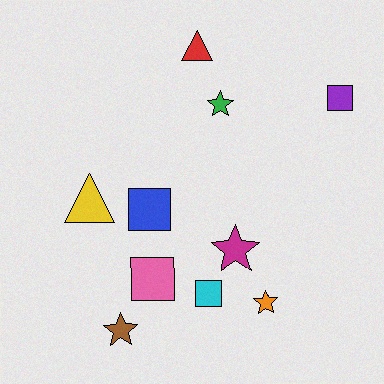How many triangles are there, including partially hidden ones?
There are 2 triangles.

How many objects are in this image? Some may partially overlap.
There are 10 objects.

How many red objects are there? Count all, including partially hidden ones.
There is 1 red object.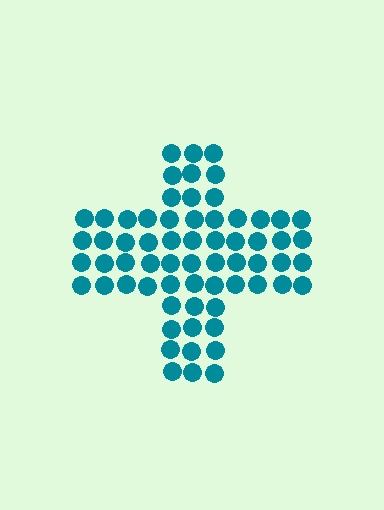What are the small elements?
The small elements are circles.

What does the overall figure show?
The overall figure shows a cross.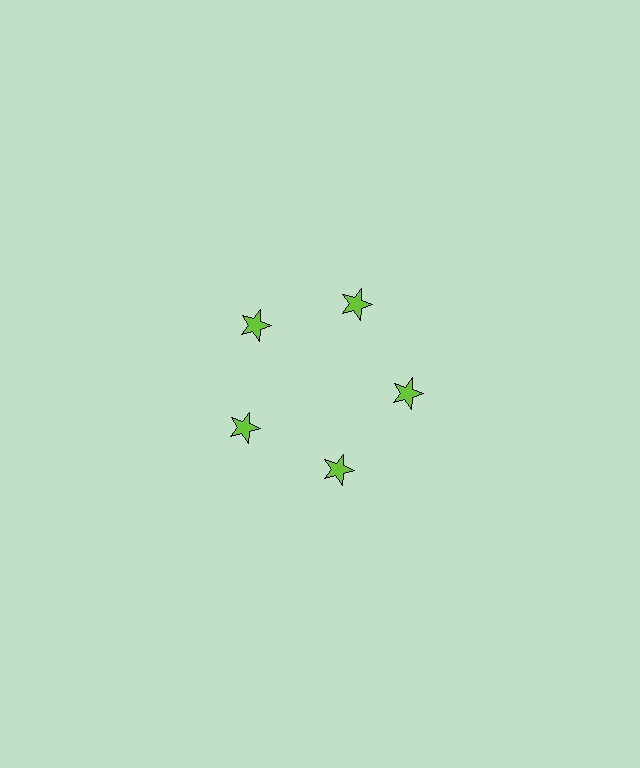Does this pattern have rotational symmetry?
Yes, this pattern has 5-fold rotational symmetry. It looks the same after rotating 72 degrees around the center.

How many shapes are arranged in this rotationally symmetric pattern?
There are 5 shapes, arranged in 5 groups of 1.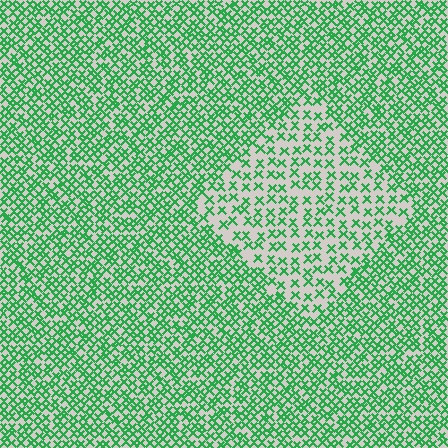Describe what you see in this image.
The image contains small green elements arranged at two different densities. A diamond-shaped region is visible where the elements are less densely packed than the surrounding area.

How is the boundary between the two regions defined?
The boundary is defined by a change in element density (approximately 2.0x ratio). All elements are the same color, size, and shape.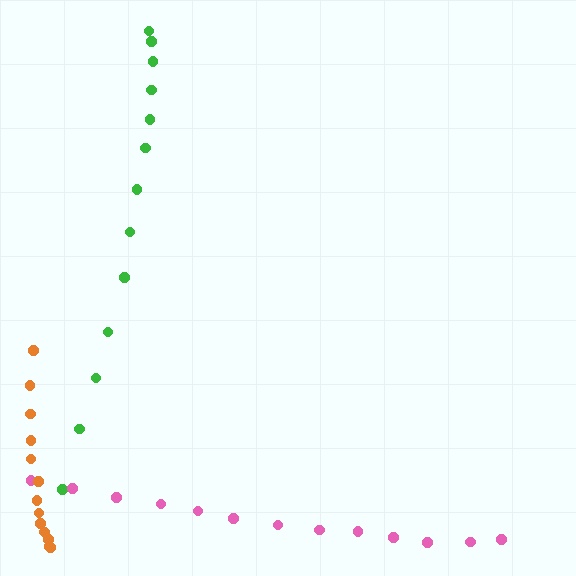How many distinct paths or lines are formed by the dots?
There are 3 distinct paths.